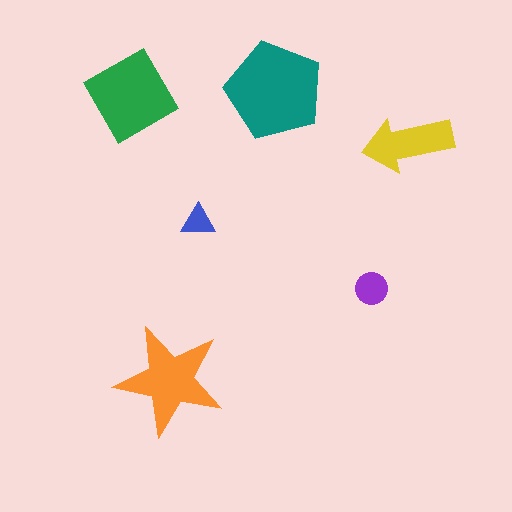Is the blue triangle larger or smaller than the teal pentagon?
Smaller.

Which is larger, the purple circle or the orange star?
The orange star.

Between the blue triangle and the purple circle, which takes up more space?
The purple circle.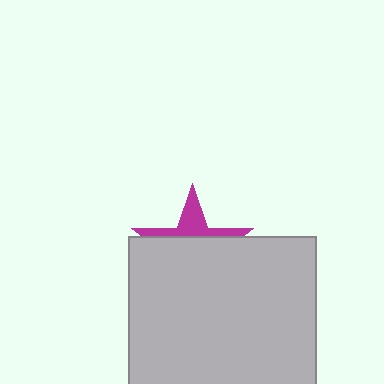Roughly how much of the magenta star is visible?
A small part of it is visible (roughly 32%).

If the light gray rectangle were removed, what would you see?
You would see the complete magenta star.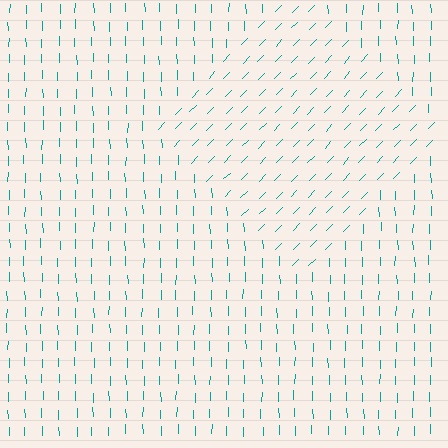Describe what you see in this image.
The image is filled with small teal line segments. A diamond region in the image has lines oriented differently from the surrounding lines, creating a visible texture boundary.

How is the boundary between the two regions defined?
The boundary is defined purely by a change in line orientation (approximately 45 degrees difference). All lines are the same color and thickness.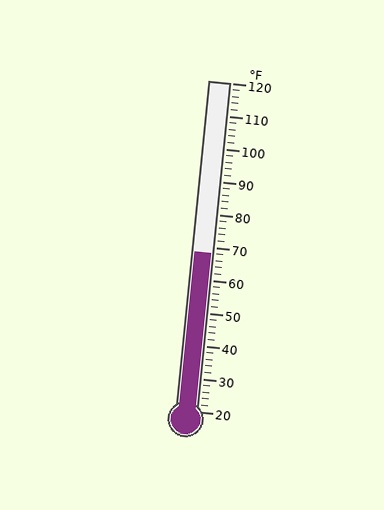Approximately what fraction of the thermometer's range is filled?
The thermometer is filled to approximately 50% of its range.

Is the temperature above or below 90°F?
The temperature is below 90°F.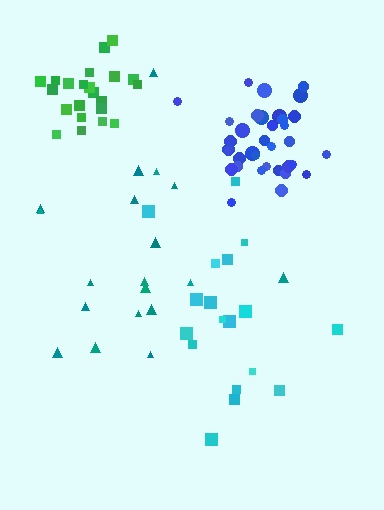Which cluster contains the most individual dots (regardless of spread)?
Blue (35).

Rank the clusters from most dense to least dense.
blue, green, cyan, teal.